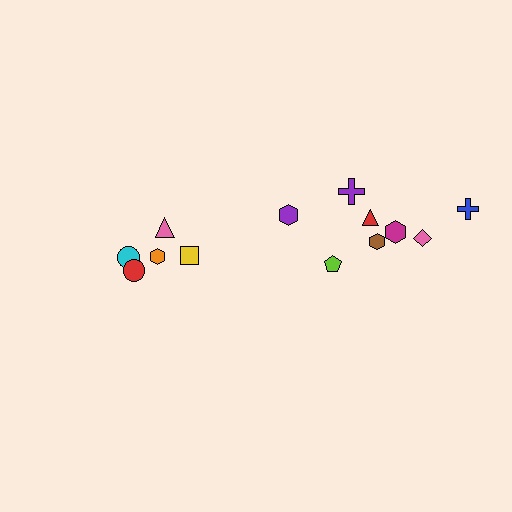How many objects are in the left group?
There are 5 objects.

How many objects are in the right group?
There are 8 objects.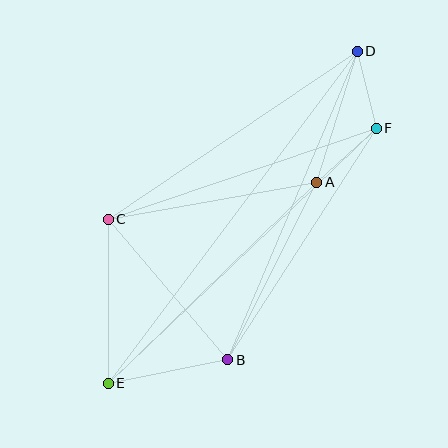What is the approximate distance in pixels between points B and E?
The distance between B and E is approximately 121 pixels.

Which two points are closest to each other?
Points D and F are closest to each other.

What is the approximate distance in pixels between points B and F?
The distance between B and F is approximately 275 pixels.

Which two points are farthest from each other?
Points D and E are farthest from each other.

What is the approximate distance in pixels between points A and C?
The distance between A and C is approximately 212 pixels.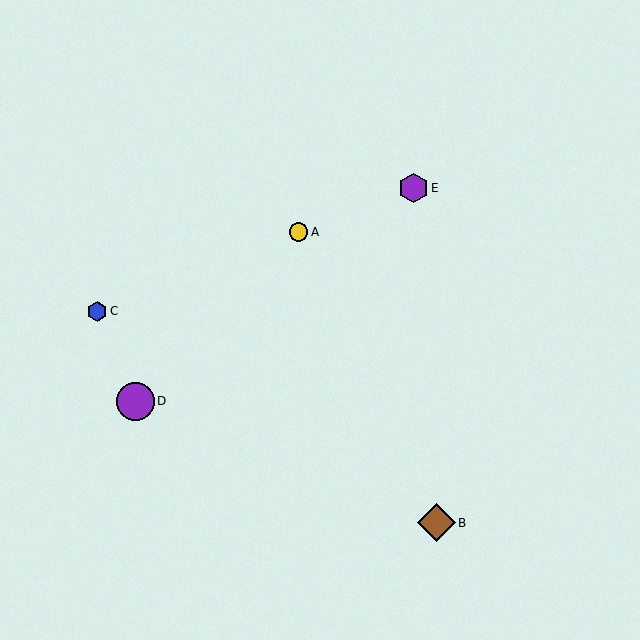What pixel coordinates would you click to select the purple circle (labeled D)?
Click at (135, 401) to select the purple circle D.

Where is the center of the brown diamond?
The center of the brown diamond is at (436, 523).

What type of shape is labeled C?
Shape C is a blue hexagon.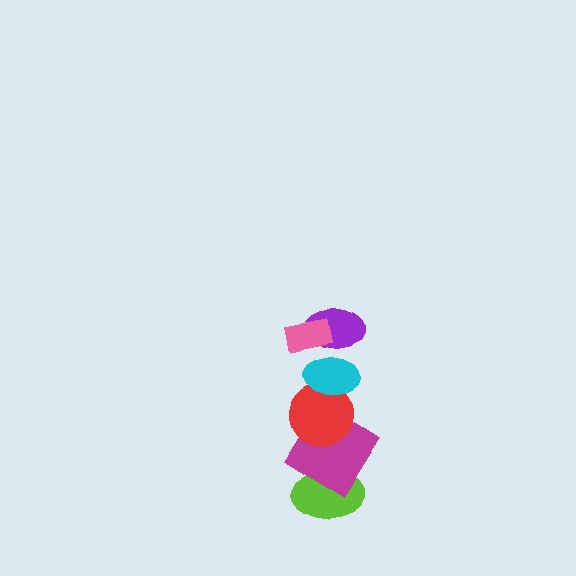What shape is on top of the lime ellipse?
The magenta diamond is on top of the lime ellipse.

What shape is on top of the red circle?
The cyan ellipse is on top of the red circle.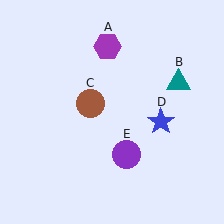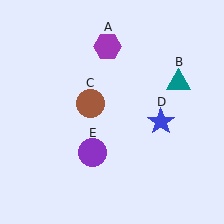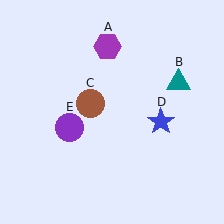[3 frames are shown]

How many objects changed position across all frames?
1 object changed position: purple circle (object E).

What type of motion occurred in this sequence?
The purple circle (object E) rotated clockwise around the center of the scene.